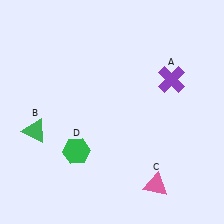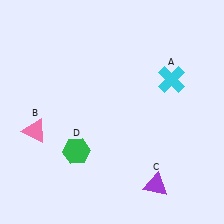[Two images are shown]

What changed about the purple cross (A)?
In Image 1, A is purple. In Image 2, it changed to cyan.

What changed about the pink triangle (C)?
In Image 1, C is pink. In Image 2, it changed to purple.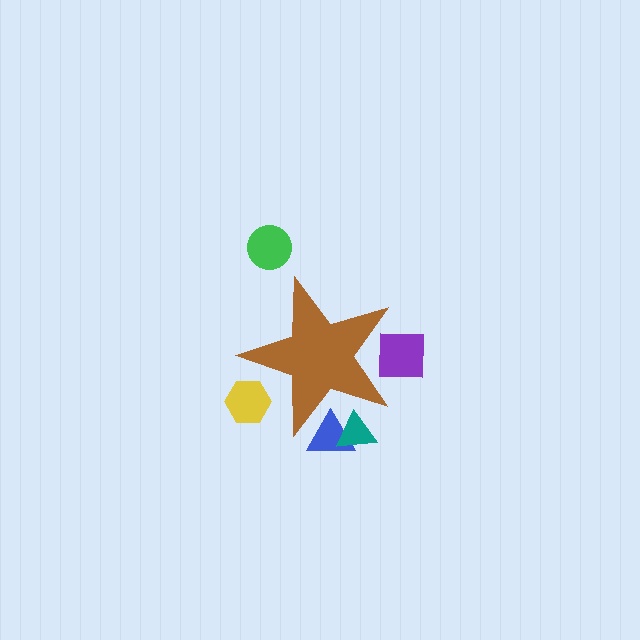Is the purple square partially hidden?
Yes, the purple square is partially hidden behind the brown star.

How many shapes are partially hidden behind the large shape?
4 shapes are partially hidden.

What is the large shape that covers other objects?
A brown star.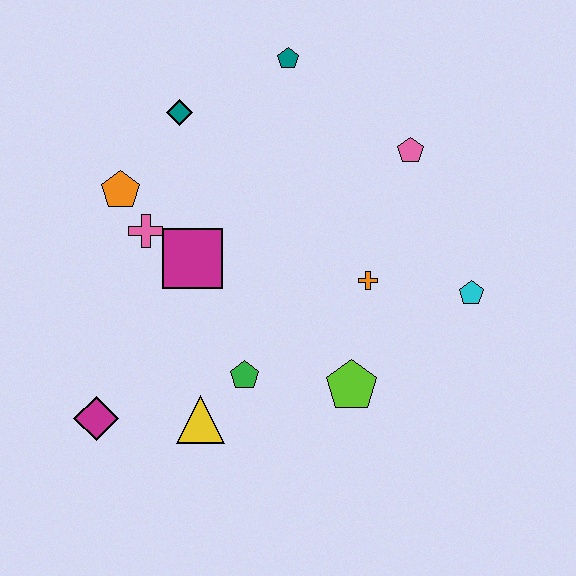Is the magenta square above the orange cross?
Yes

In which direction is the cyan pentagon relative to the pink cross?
The cyan pentagon is to the right of the pink cross.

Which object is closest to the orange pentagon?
The pink cross is closest to the orange pentagon.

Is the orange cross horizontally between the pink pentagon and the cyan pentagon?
No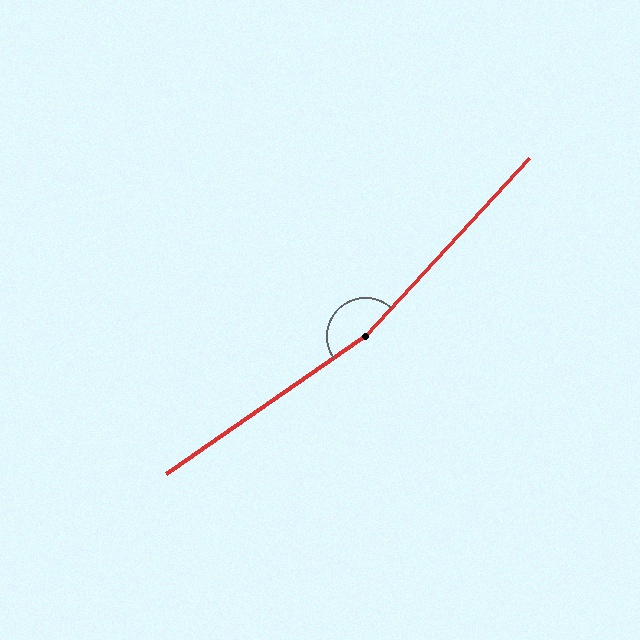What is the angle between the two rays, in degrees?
Approximately 167 degrees.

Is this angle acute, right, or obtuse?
It is obtuse.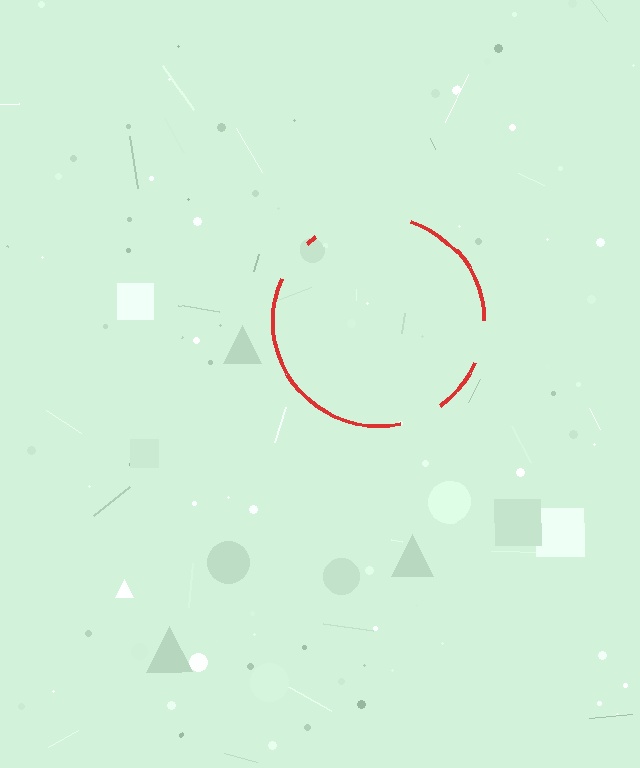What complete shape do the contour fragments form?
The contour fragments form a circle.